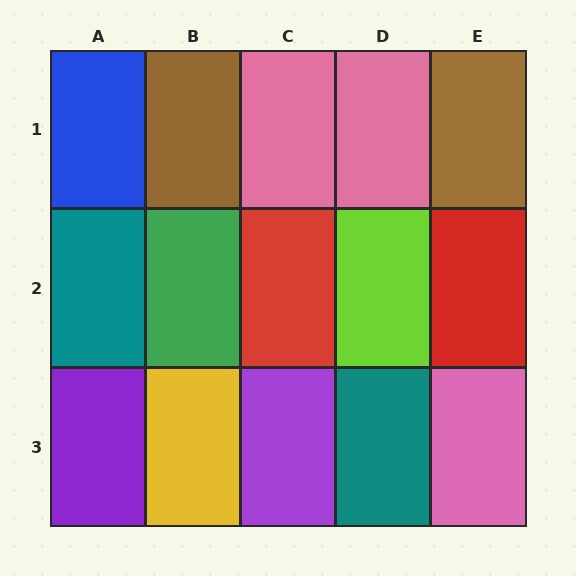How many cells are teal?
2 cells are teal.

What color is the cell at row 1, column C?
Pink.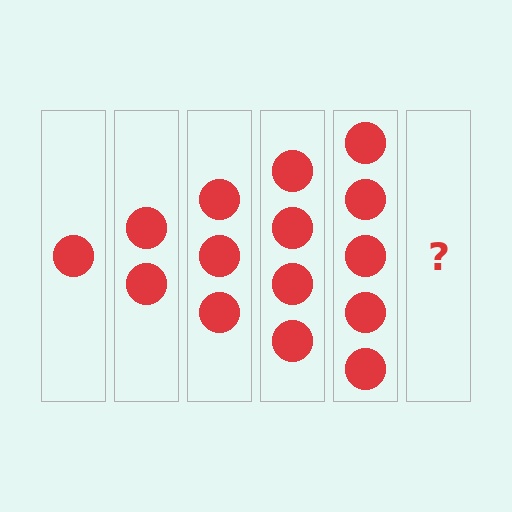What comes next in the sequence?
The next element should be 6 circles.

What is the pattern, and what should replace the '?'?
The pattern is that each step adds one more circle. The '?' should be 6 circles.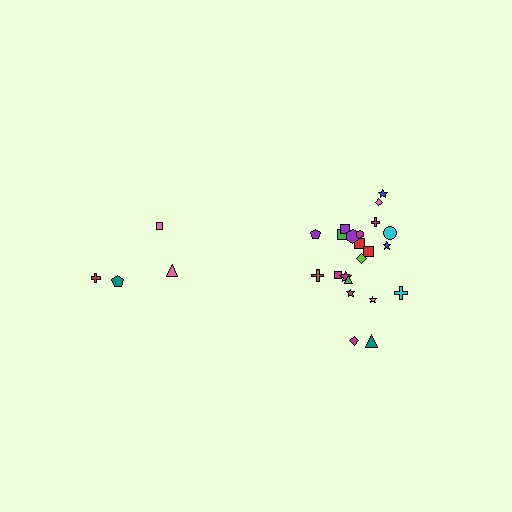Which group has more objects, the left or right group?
The right group.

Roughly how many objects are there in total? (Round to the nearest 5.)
Roughly 25 objects in total.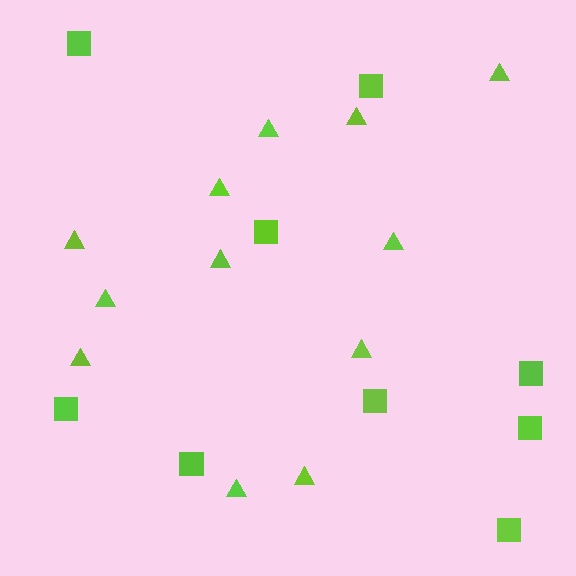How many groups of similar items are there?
There are 2 groups: one group of squares (9) and one group of triangles (12).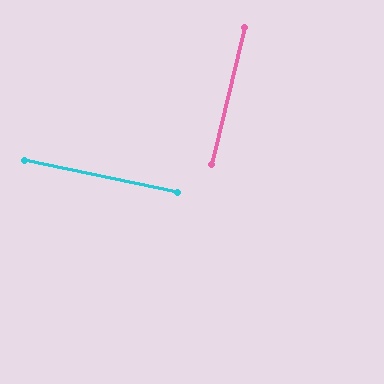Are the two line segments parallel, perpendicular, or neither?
Perpendicular — they meet at approximately 88°.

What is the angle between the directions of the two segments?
Approximately 88 degrees.